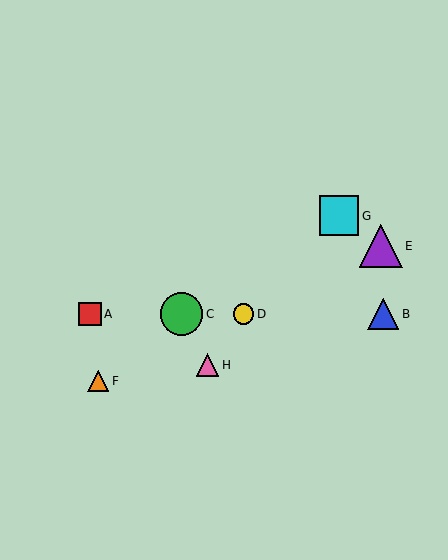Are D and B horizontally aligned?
Yes, both are at y≈314.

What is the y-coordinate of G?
Object G is at y≈216.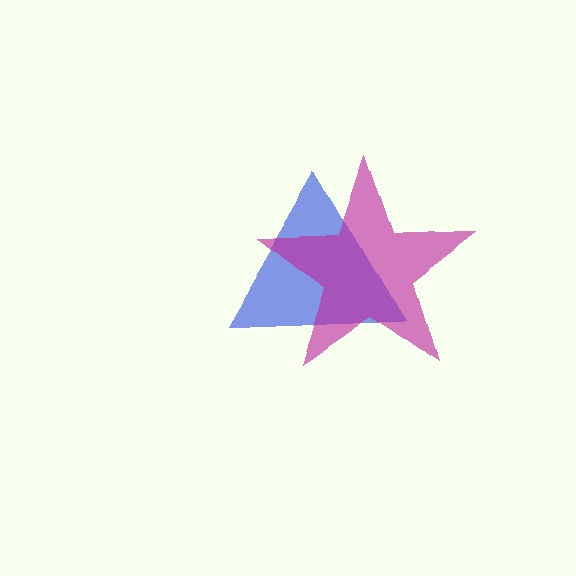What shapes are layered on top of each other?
The layered shapes are: a blue triangle, a magenta star.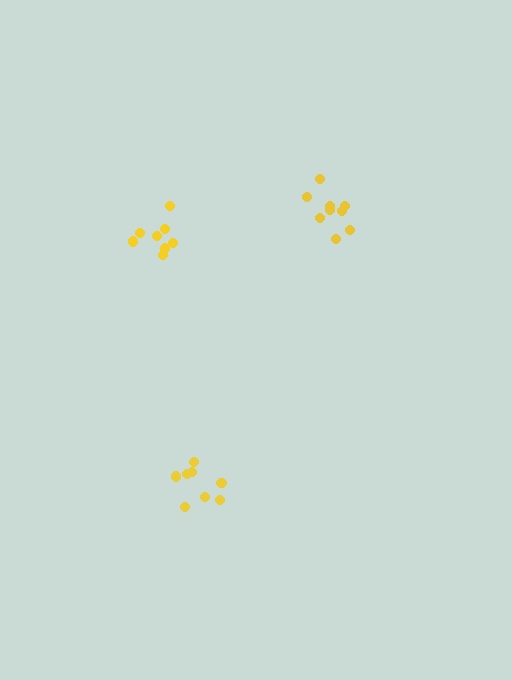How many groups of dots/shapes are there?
There are 3 groups.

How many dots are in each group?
Group 1: 8 dots, Group 2: 8 dots, Group 3: 9 dots (25 total).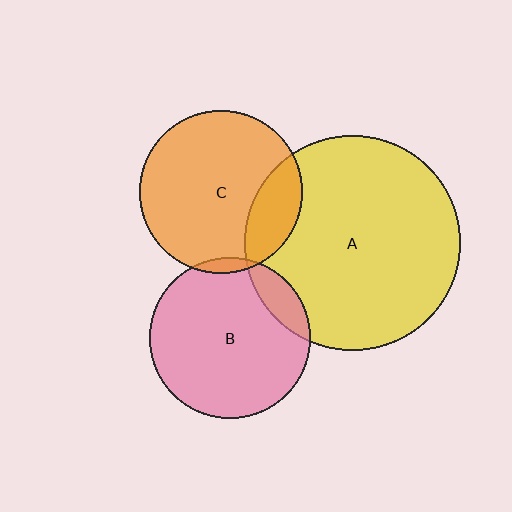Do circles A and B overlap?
Yes.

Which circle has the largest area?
Circle A (yellow).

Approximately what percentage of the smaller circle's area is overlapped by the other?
Approximately 10%.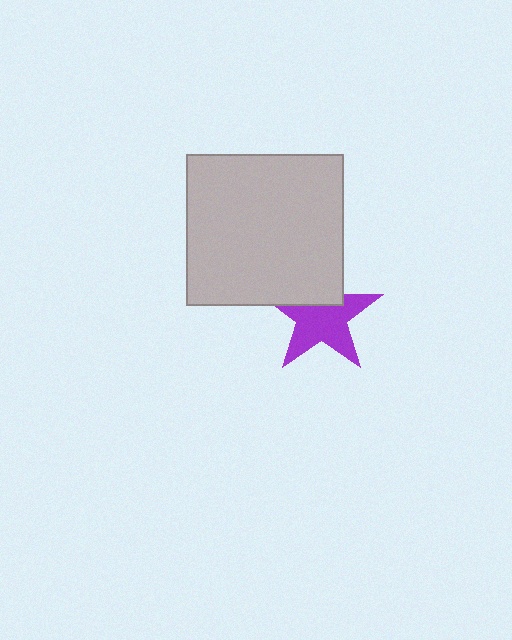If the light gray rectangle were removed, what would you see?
You would see the complete purple star.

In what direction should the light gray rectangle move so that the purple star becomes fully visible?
The light gray rectangle should move up. That is the shortest direction to clear the overlap and leave the purple star fully visible.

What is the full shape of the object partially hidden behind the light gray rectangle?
The partially hidden object is a purple star.